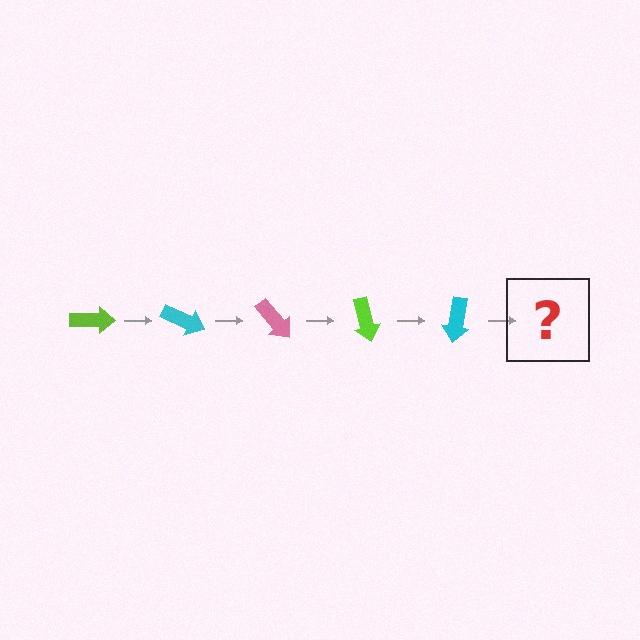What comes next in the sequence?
The next element should be a pink arrow, rotated 125 degrees from the start.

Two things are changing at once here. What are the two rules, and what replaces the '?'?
The two rules are that it rotates 25 degrees each step and the color cycles through lime, cyan, and pink. The '?' should be a pink arrow, rotated 125 degrees from the start.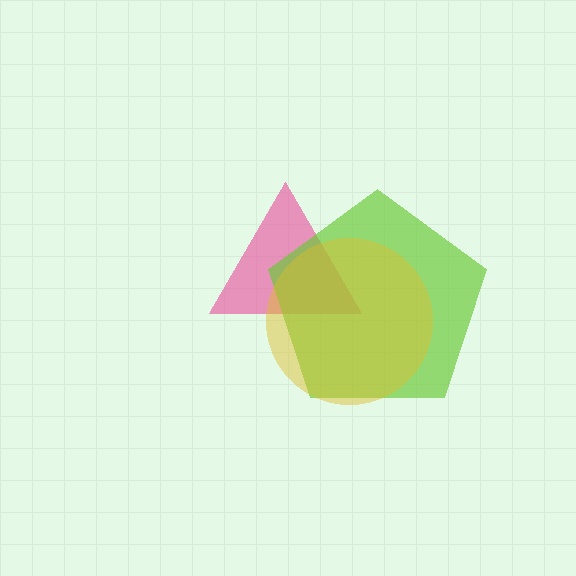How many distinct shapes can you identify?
There are 3 distinct shapes: a pink triangle, a lime pentagon, a yellow circle.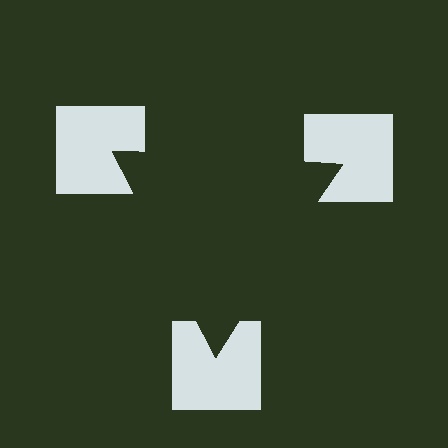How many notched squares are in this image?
There are 3 — one at each vertex of the illusory triangle.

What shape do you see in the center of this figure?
An illusory triangle — its edges are inferred from the aligned wedge cuts in the notched squares, not physically drawn.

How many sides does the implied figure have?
3 sides.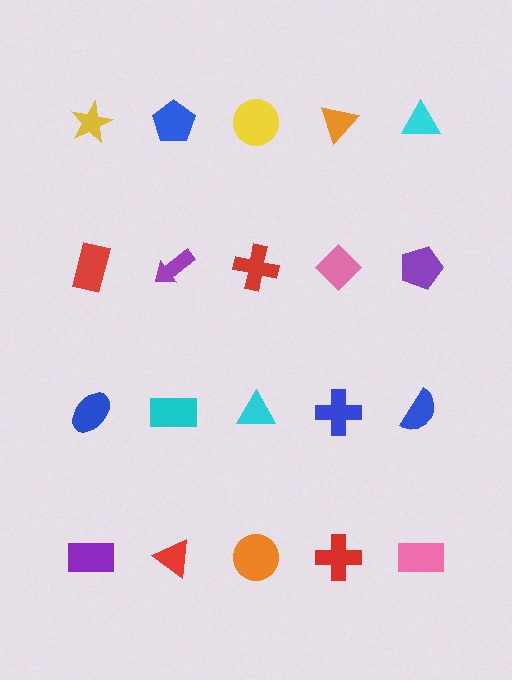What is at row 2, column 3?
A red cross.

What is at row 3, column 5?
A blue semicircle.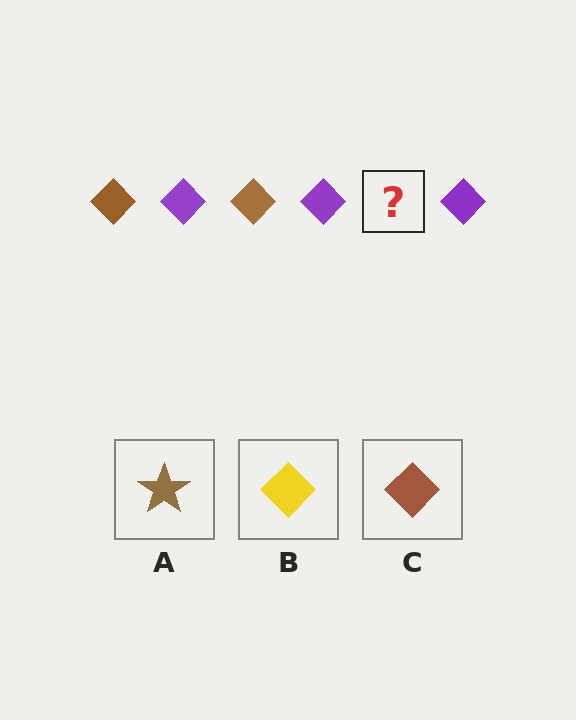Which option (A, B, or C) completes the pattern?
C.